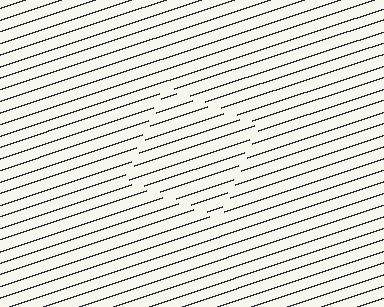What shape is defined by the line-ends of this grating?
An illusory square. The interior of the shape contains the same grating, shifted by half a period — the contour is defined by the phase discontinuity where line-ends from the inner and outer gratings abut.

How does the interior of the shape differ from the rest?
The interior of the shape contains the same grating, shifted by half a period — the contour is defined by the phase discontinuity where line-ends from the inner and outer gratings abut.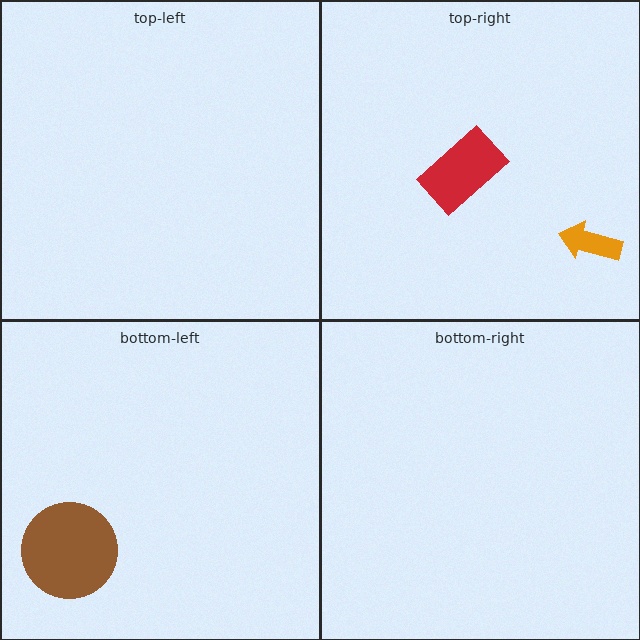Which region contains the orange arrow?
The top-right region.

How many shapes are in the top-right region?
2.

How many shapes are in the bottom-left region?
1.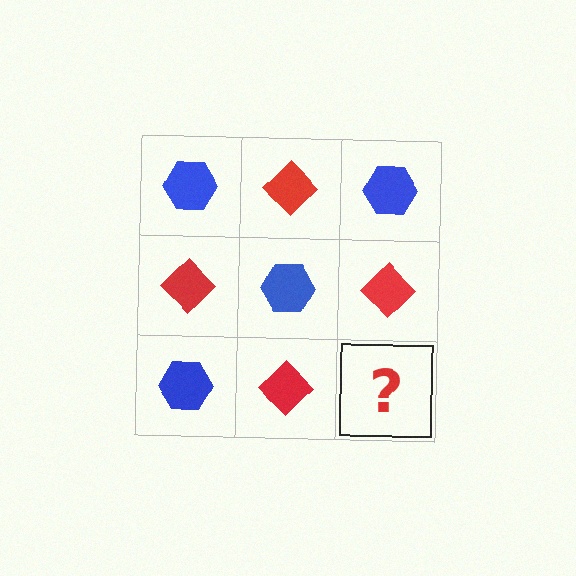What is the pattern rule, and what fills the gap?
The rule is that it alternates blue hexagon and red diamond in a checkerboard pattern. The gap should be filled with a blue hexagon.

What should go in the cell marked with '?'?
The missing cell should contain a blue hexagon.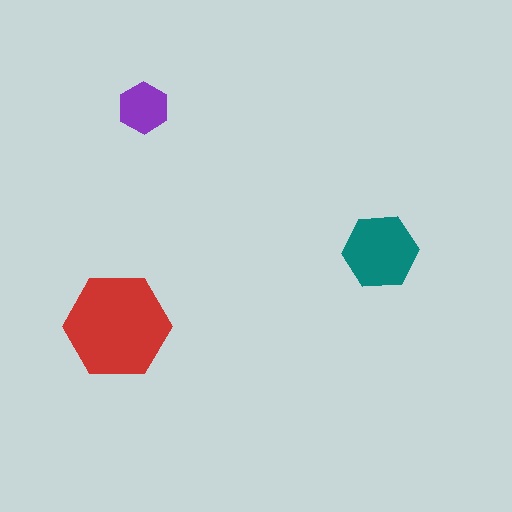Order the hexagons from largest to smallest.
the red one, the teal one, the purple one.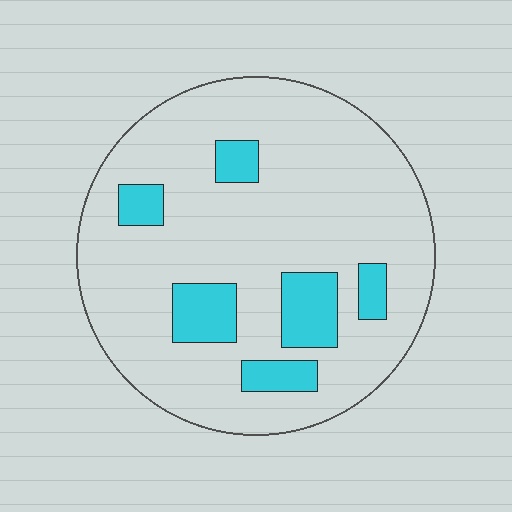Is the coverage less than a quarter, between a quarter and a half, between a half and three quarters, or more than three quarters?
Less than a quarter.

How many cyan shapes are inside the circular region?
6.